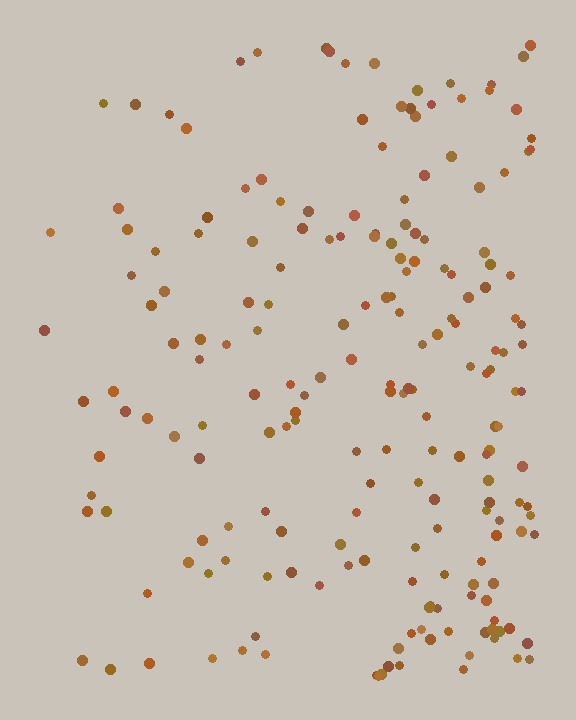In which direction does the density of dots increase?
From left to right, with the right side densest.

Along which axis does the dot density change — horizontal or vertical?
Horizontal.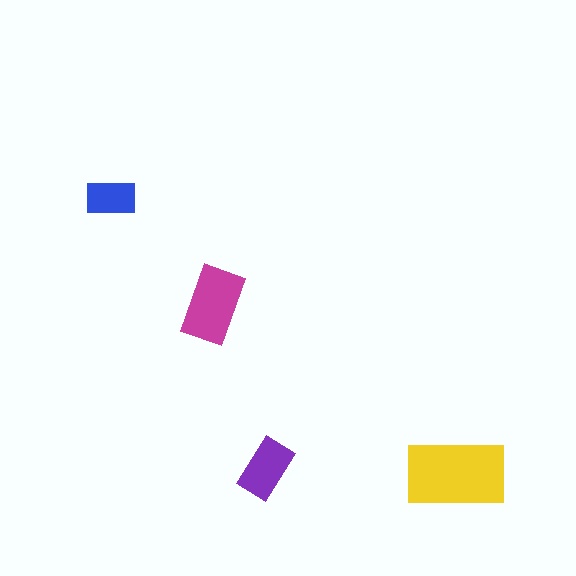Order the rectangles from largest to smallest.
the yellow one, the magenta one, the purple one, the blue one.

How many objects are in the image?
There are 4 objects in the image.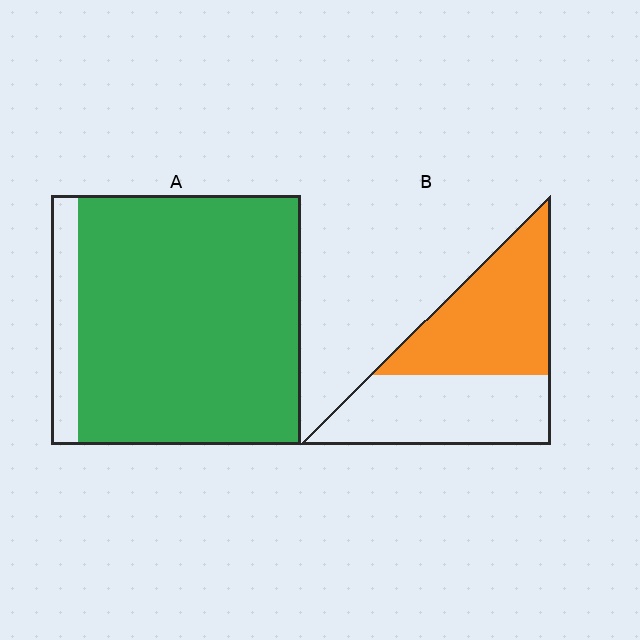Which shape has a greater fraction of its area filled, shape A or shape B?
Shape A.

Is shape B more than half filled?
Roughly half.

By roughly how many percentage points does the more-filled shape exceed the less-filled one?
By roughly 35 percentage points (A over B).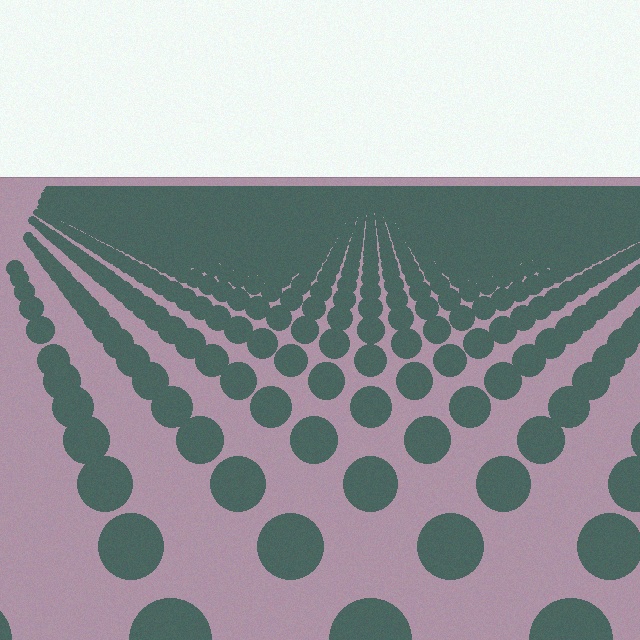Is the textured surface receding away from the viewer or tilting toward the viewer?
The surface is receding away from the viewer. Texture elements get smaller and denser toward the top.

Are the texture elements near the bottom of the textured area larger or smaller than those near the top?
Larger. Near the bottom, elements are closer to the viewer and appear at a bigger on-screen size.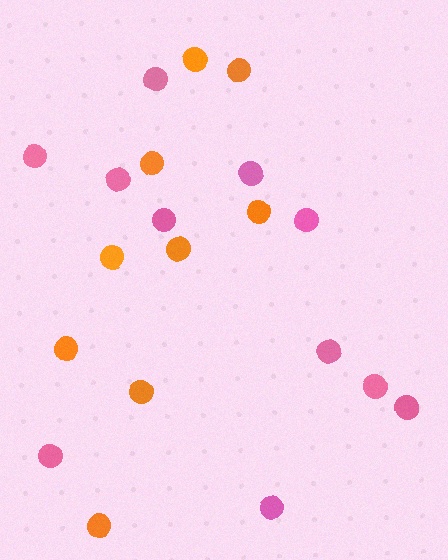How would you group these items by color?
There are 2 groups: one group of pink circles (11) and one group of orange circles (9).